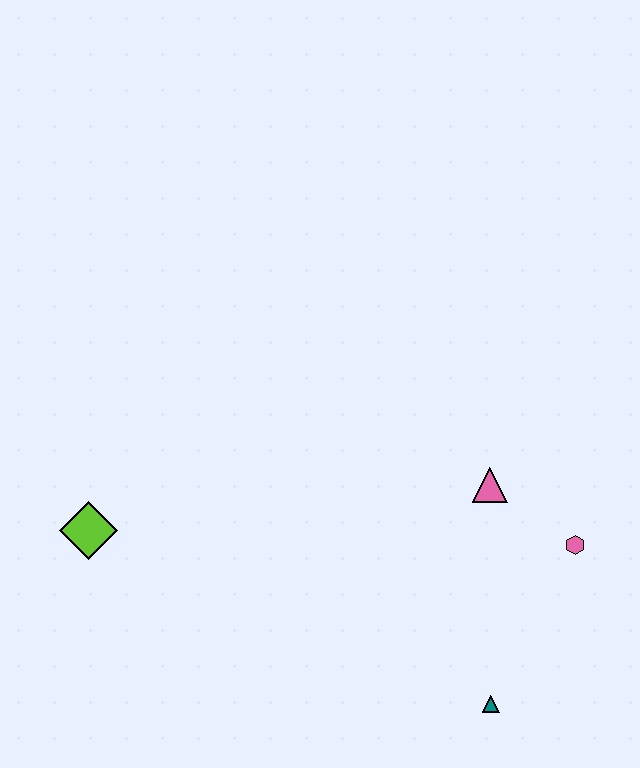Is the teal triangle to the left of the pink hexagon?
Yes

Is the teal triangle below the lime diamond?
Yes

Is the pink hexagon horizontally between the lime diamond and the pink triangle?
No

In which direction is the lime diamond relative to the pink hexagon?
The lime diamond is to the left of the pink hexagon.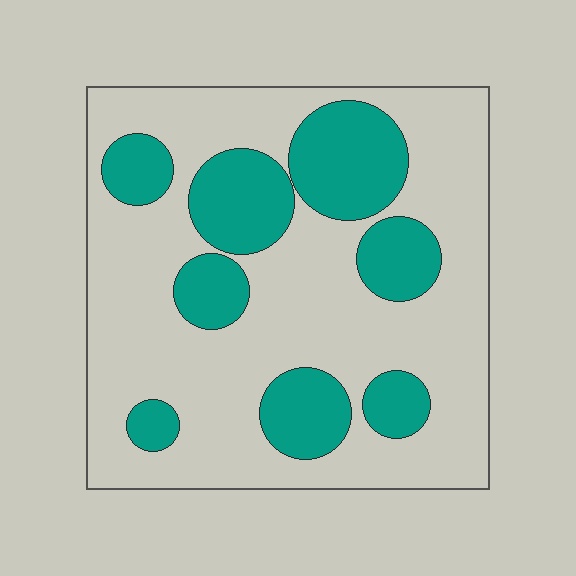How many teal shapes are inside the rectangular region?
8.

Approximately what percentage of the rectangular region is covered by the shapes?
Approximately 30%.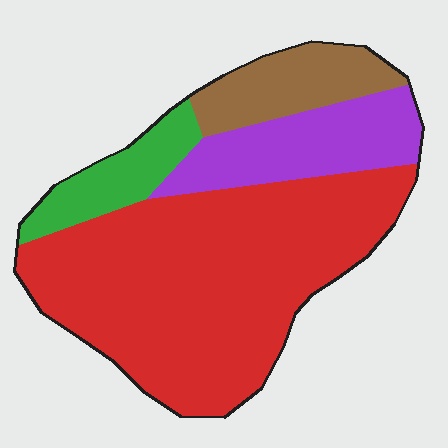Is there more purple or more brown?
Purple.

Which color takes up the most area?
Red, at roughly 60%.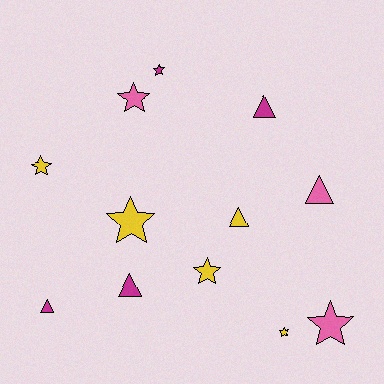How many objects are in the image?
There are 12 objects.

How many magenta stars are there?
There is 1 magenta star.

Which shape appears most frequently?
Star, with 7 objects.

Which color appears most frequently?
Yellow, with 5 objects.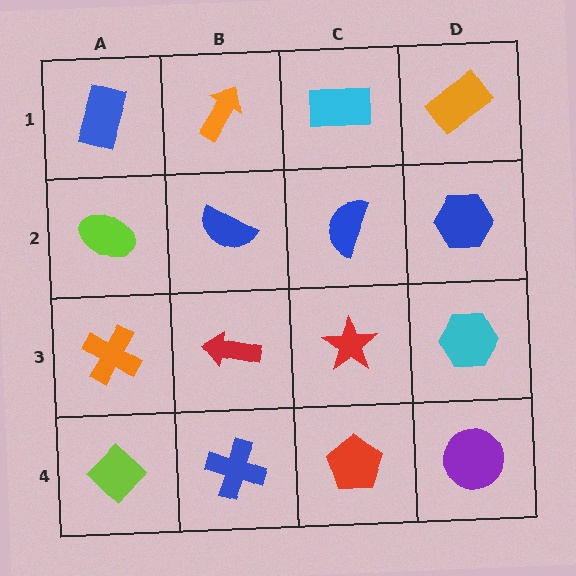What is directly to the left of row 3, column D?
A red star.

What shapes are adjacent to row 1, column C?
A blue semicircle (row 2, column C), an orange arrow (row 1, column B), an orange rectangle (row 1, column D).